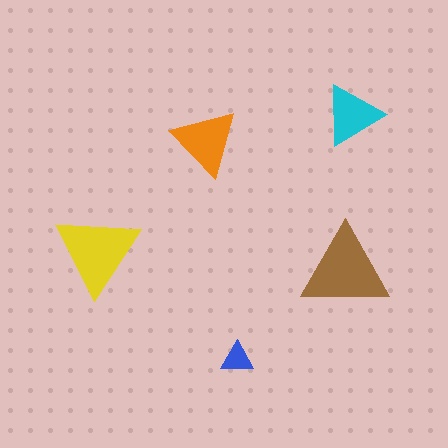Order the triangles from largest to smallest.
the brown one, the yellow one, the orange one, the cyan one, the blue one.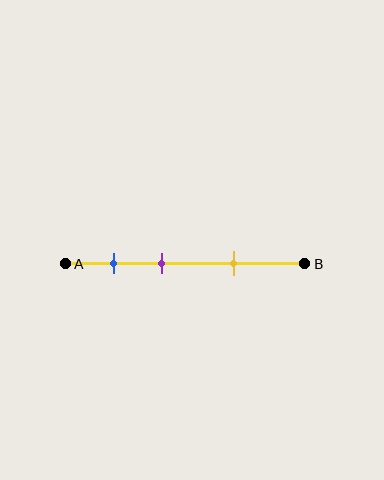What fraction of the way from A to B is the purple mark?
The purple mark is approximately 40% (0.4) of the way from A to B.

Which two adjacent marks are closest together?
The blue and purple marks are the closest adjacent pair.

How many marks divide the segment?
There are 3 marks dividing the segment.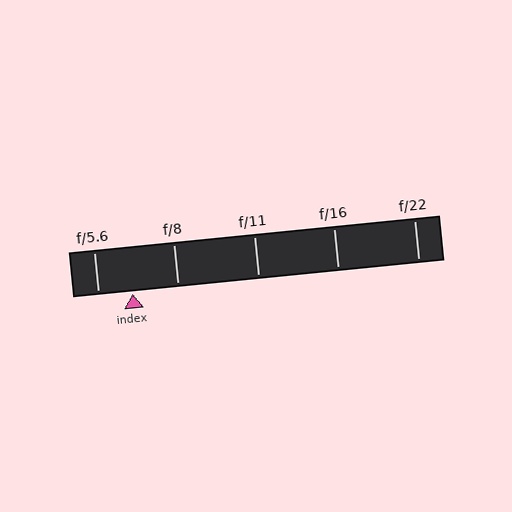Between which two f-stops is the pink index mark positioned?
The index mark is between f/5.6 and f/8.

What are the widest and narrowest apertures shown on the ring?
The widest aperture shown is f/5.6 and the narrowest is f/22.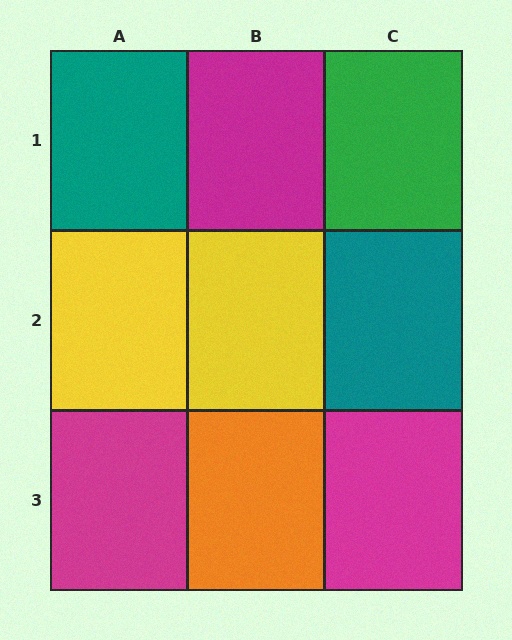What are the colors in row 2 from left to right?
Yellow, yellow, teal.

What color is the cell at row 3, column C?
Magenta.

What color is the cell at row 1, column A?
Teal.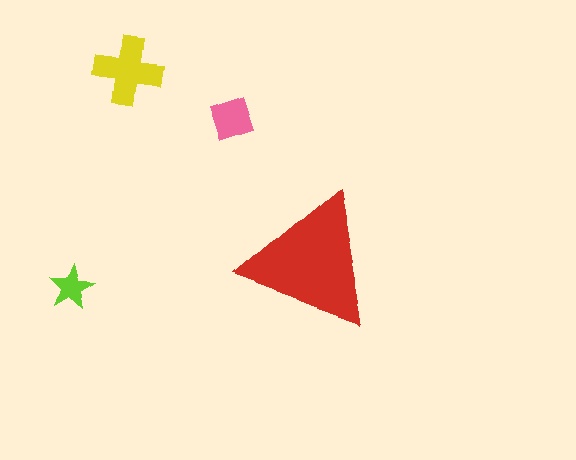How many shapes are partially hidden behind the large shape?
0 shapes are partially hidden.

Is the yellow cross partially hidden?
No, the yellow cross is fully visible.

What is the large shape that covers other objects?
A red triangle.